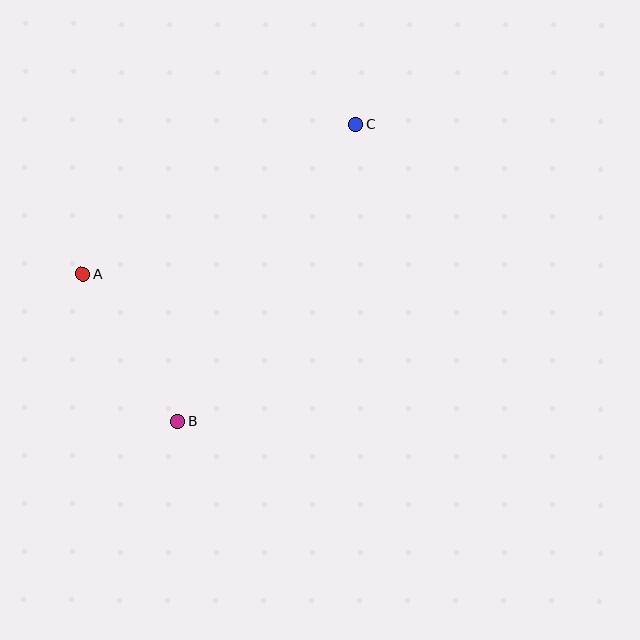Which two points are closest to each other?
Points A and B are closest to each other.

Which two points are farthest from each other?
Points B and C are farthest from each other.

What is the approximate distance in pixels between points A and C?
The distance between A and C is approximately 311 pixels.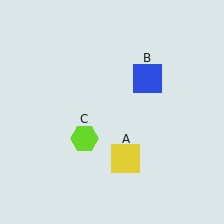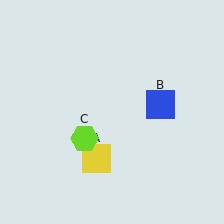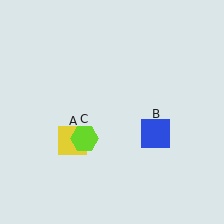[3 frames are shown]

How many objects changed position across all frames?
2 objects changed position: yellow square (object A), blue square (object B).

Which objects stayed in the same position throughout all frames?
Lime hexagon (object C) remained stationary.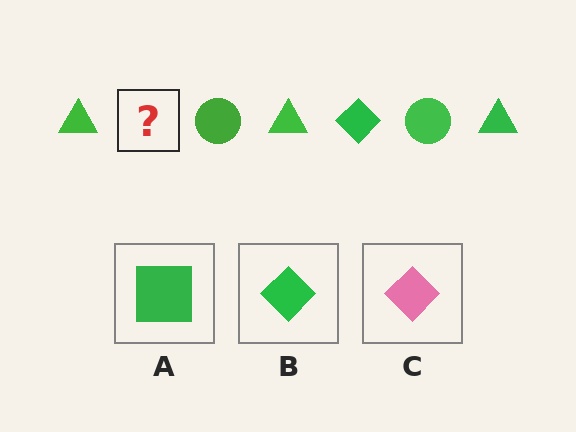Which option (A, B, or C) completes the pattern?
B.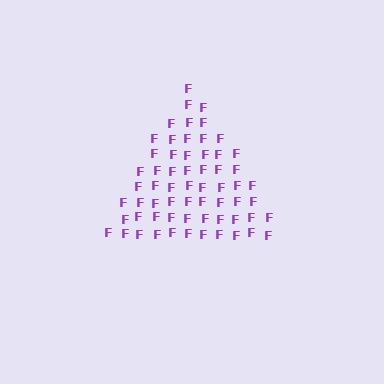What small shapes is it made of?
It is made of small letter F's.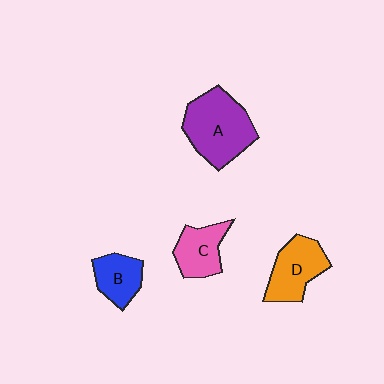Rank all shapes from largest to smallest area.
From largest to smallest: A (purple), D (orange), C (pink), B (blue).